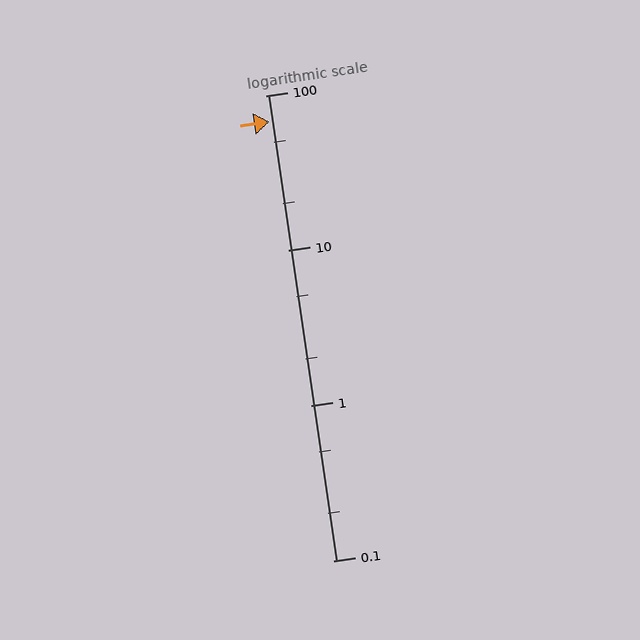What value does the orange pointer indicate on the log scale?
The pointer indicates approximately 68.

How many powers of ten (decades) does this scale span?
The scale spans 3 decades, from 0.1 to 100.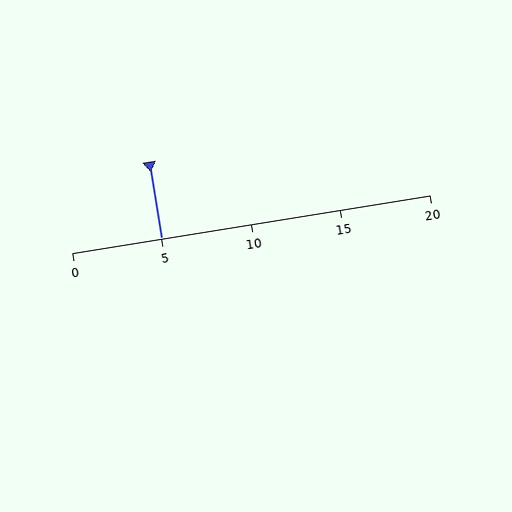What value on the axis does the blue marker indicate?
The marker indicates approximately 5.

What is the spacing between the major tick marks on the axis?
The major ticks are spaced 5 apart.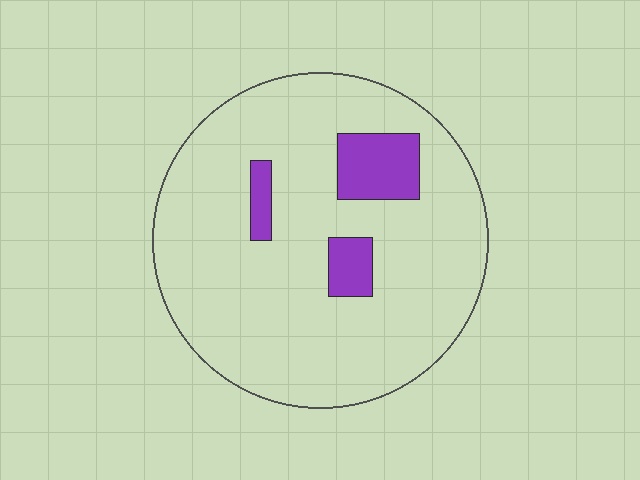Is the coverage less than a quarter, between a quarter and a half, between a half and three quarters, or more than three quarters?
Less than a quarter.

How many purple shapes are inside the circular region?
3.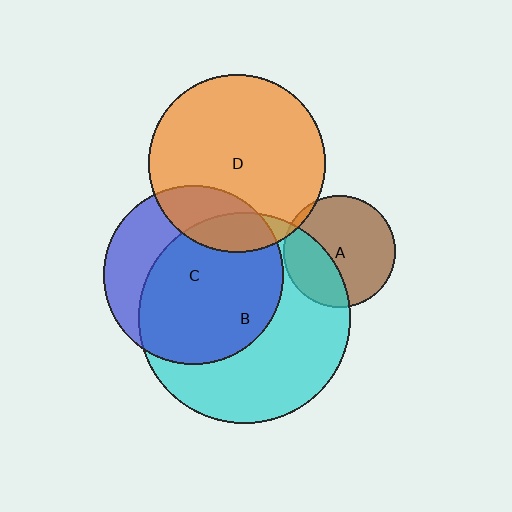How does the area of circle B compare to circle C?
Approximately 1.4 times.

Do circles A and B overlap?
Yes.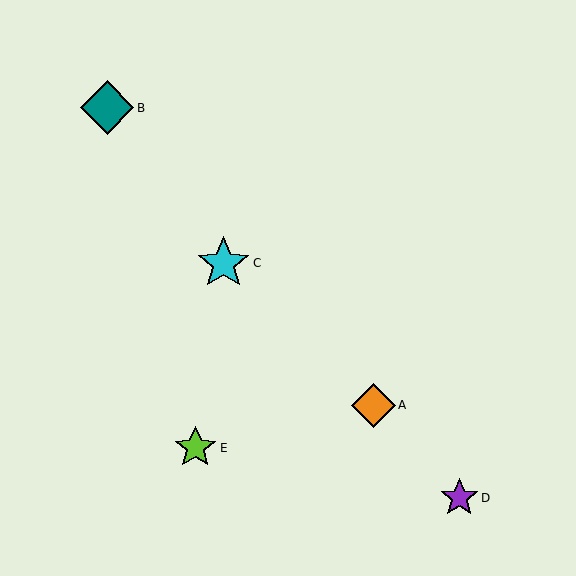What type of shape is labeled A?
Shape A is an orange diamond.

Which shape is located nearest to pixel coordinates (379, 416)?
The orange diamond (labeled A) at (373, 405) is nearest to that location.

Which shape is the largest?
The teal diamond (labeled B) is the largest.